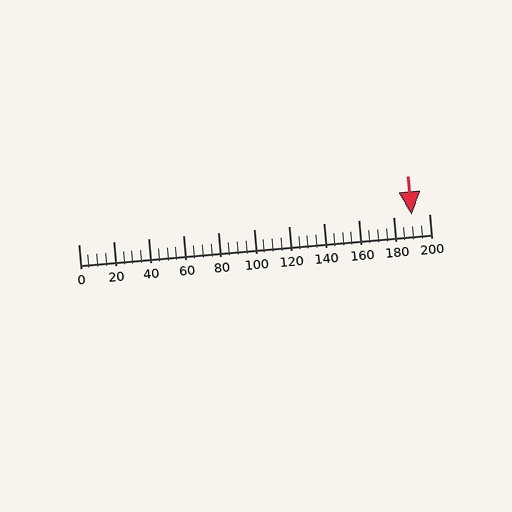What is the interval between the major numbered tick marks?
The major tick marks are spaced 20 units apart.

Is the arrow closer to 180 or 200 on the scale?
The arrow is closer to 200.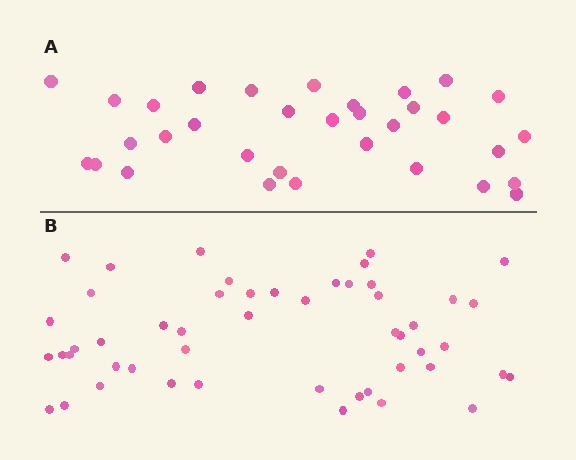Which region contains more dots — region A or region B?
Region B (the bottom region) has more dots.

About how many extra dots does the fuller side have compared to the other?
Region B has approximately 15 more dots than region A.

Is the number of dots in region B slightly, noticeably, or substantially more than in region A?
Region B has substantially more. The ratio is roughly 1.5 to 1.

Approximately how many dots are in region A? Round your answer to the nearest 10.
About 30 dots. (The exact count is 33, which rounds to 30.)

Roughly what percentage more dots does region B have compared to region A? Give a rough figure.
About 50% more.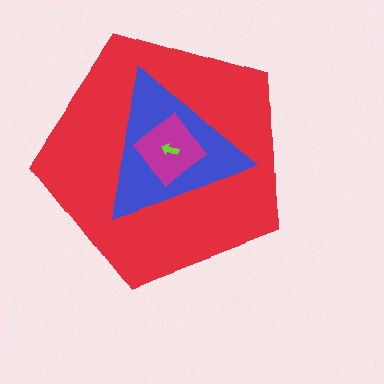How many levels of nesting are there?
4.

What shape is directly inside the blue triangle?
The magenta diamond.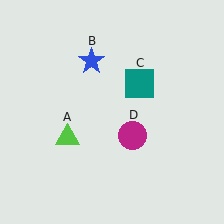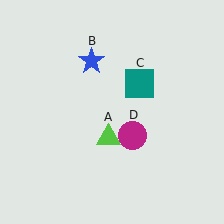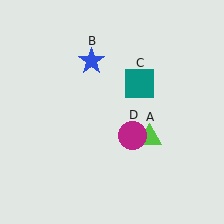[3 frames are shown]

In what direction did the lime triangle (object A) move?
The lime triangle (object A) moved right.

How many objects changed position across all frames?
1 object changed position: lime triangle (object A).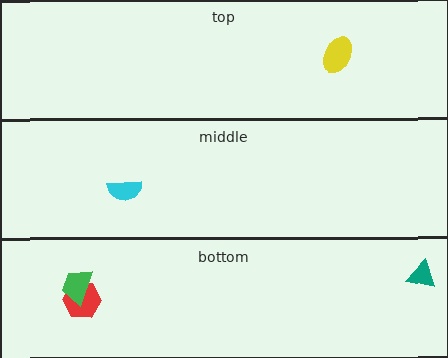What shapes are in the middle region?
The cyan semicircle.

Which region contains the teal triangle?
The bottom region.